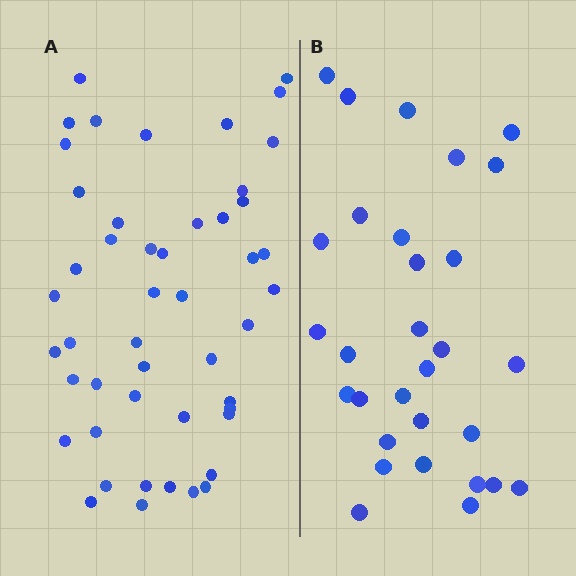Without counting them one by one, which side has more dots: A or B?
Region A (the left region) has more dots.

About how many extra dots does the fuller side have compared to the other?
Region A has approximately 20 more dots than region B.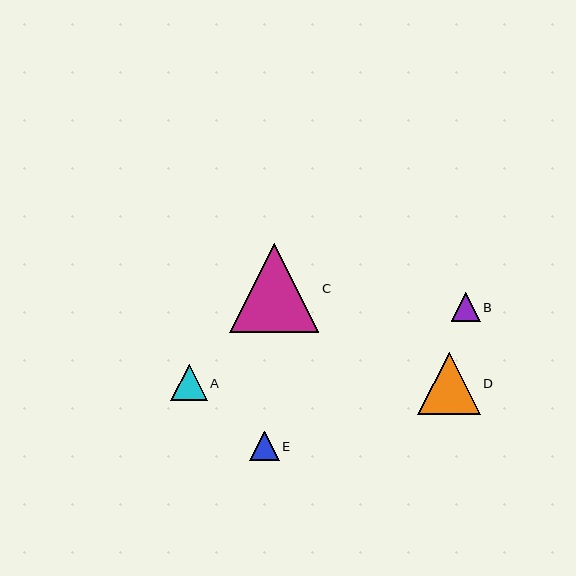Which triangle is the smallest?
Triangle B is the smallest with a size of approximately 29 pixels.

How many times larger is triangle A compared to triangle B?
Triangle A is approximately 1.2 times the size of triangle B.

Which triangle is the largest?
Triangle C is the largest with a size of approximately 89 pixels.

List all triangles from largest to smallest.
From largest to smallest: C, D, A, E, B.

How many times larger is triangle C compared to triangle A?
Triangle C is approximately 2.4 times the size of triangle A.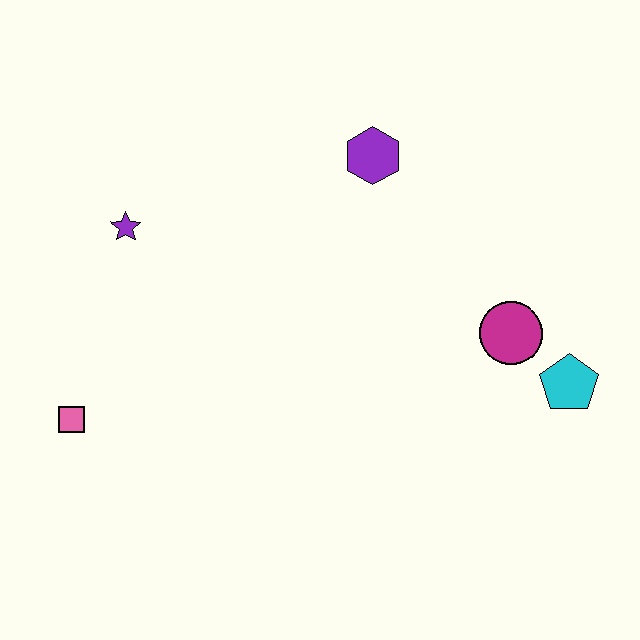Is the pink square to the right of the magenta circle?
No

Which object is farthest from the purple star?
The cyan pentagon is farthest from the purple star.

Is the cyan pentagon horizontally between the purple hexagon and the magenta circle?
No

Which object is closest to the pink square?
The purple star is closest to the pink square.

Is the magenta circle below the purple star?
Yes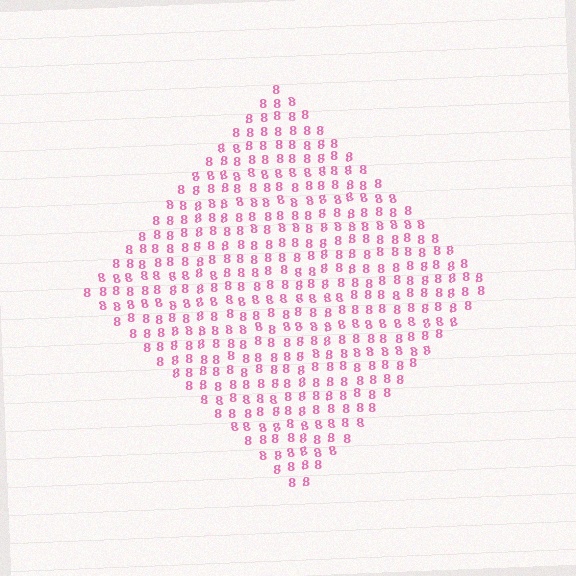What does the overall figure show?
The overall figure shows a diamond.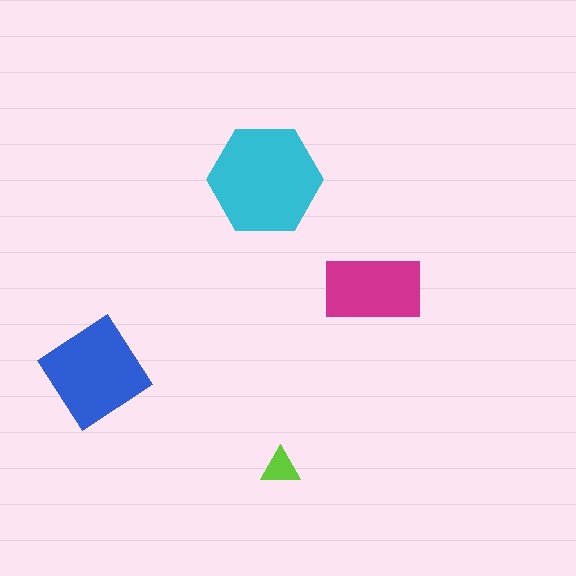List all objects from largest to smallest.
The cyan hexagon, the blue diamond, the magenta rectangle, the lime triangle.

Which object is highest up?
The cyan hexagon is topmost.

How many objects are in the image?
There are 4 objects in the image.